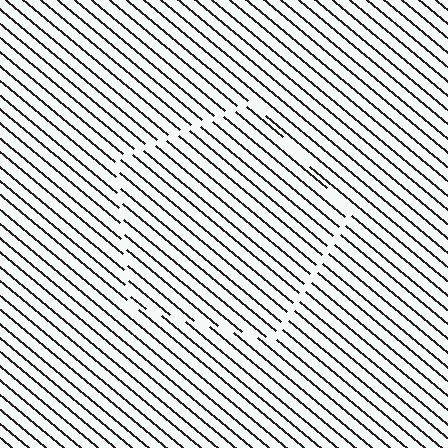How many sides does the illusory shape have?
5 sides — the line-ends trace a pentagon.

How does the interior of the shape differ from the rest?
The interior of the shape contains the same grating, shifted by half a period — the contour is defined by the phase discontinuity where line-ends from the inner and outer gratings abut.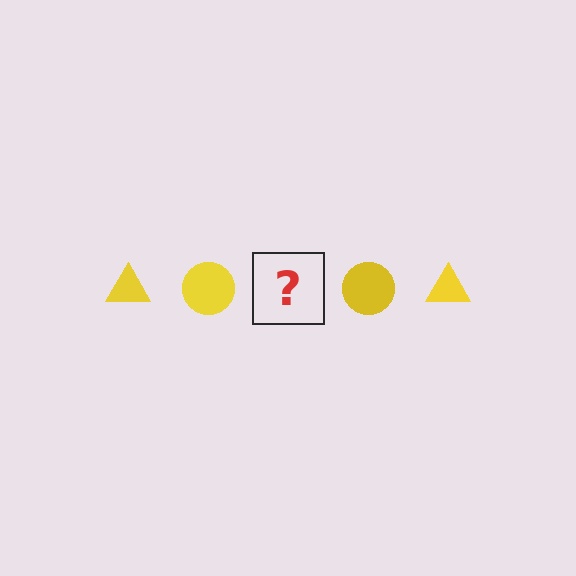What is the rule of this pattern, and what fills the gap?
The rule is that the pattern cycles through triangle, circle shapes in yellow. The gap should be filled with a yellow triangle.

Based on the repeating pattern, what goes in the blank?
The blank should be a yellow triangle.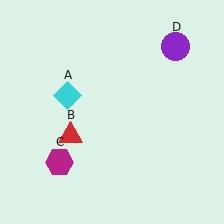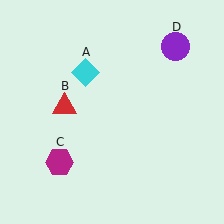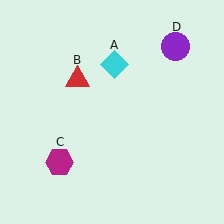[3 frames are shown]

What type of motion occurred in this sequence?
The cyan diamond (object A), red triangle (object B) rotated clockwise around the center of the scene.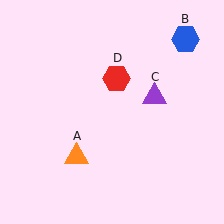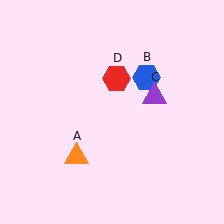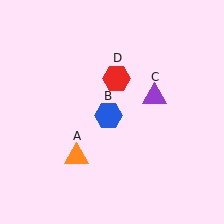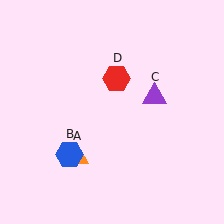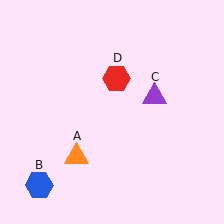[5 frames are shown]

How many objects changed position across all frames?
1 object changed position: blue hexagon (object B).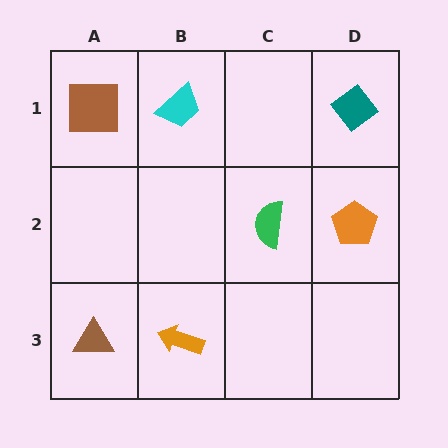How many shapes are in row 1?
3 shapes.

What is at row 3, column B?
An orange arrow.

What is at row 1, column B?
A cyan trapezoid.